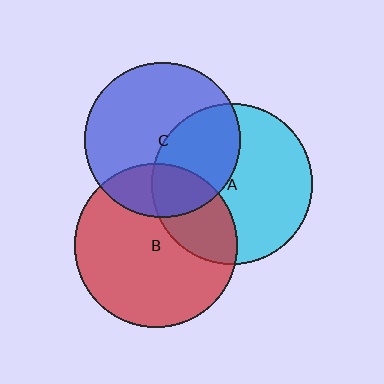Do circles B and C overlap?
Yes.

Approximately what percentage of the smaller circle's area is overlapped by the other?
Approximately 25%.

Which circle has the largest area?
Circle B (red).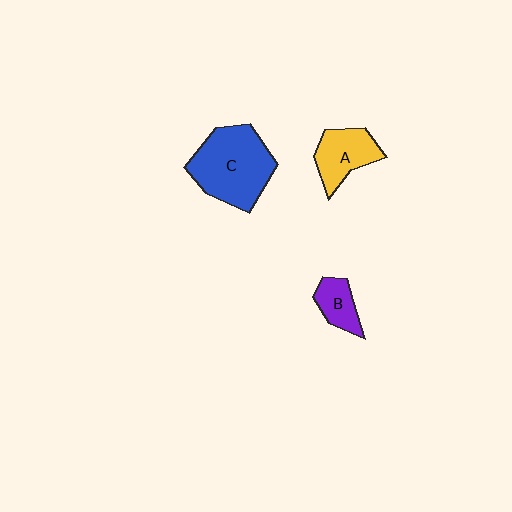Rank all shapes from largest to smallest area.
From largest to smallest: C (blue), A (yellow), B (purple).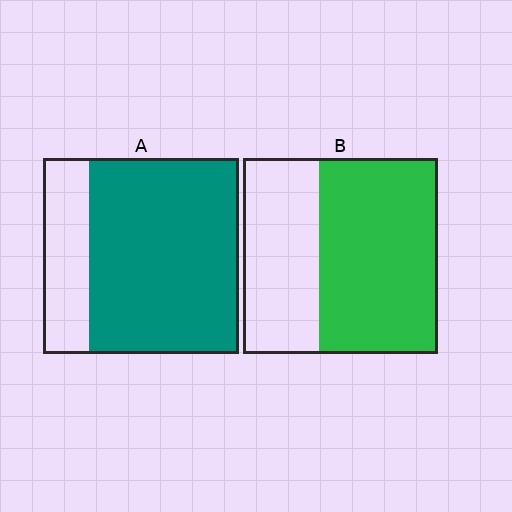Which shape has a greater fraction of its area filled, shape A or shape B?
Shape A.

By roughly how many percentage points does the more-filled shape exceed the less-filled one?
By roughly 15 percentage points (A over B).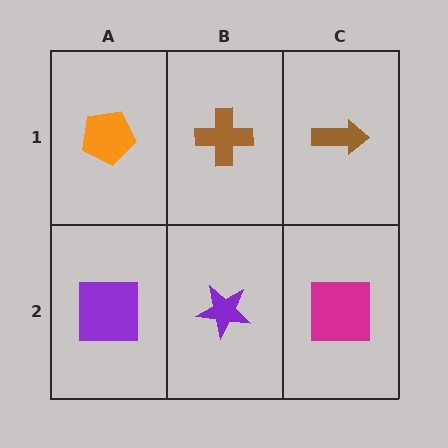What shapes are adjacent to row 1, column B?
A purple star (row 2, column B), an orange pentagon (row 1, column A), a brown arrow (row 1, column C).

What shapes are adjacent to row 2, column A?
An orange pentagon (row 1, column A), a purple star (row 2, column B).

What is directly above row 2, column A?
An orange pentagon.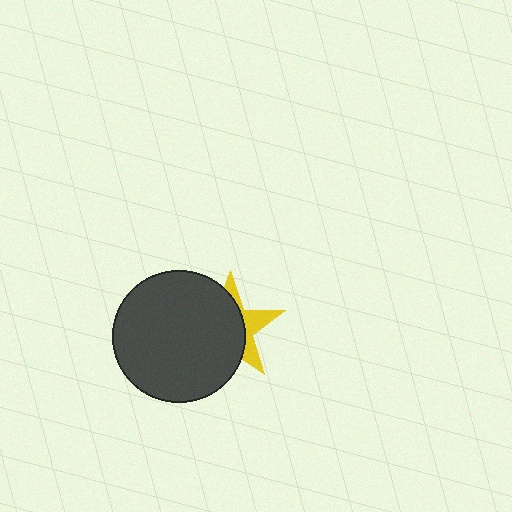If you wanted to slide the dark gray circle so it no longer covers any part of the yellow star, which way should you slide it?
Slide it left — that is the most direct way to separate the two shapes.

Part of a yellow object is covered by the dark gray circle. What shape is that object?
It is a star.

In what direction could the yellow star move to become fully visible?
The yellow star could move right. That would shift it out from behind the dark gray circle entirely.